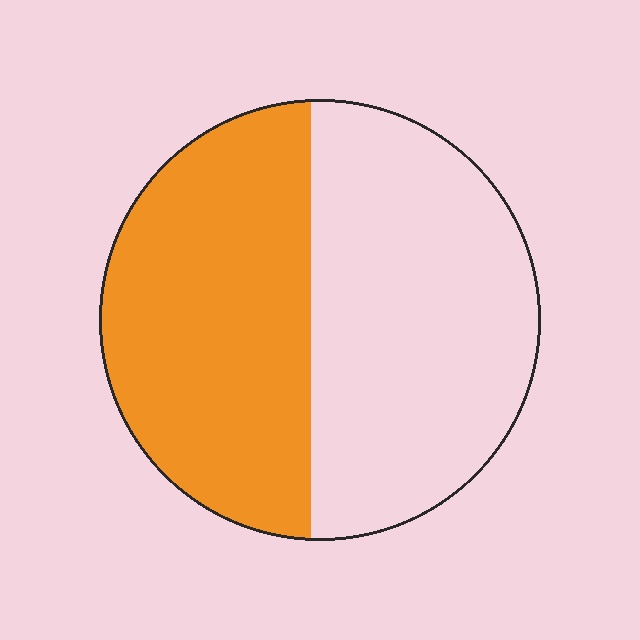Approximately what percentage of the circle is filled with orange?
Approximately 45%.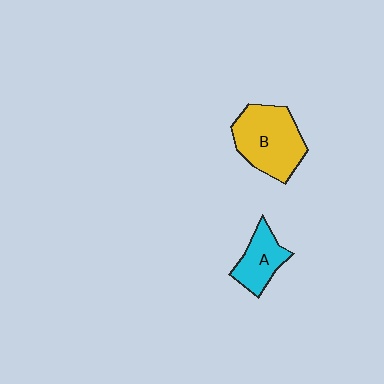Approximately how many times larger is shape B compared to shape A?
Approximately 1.8 times.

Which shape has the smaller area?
Shape A (cyan).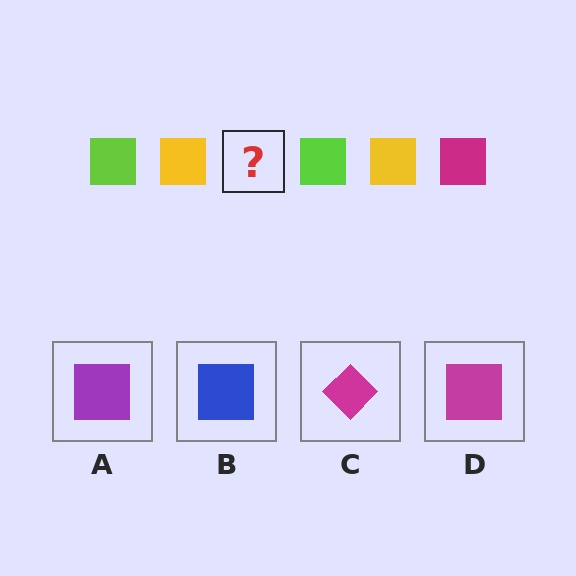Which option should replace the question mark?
Option D.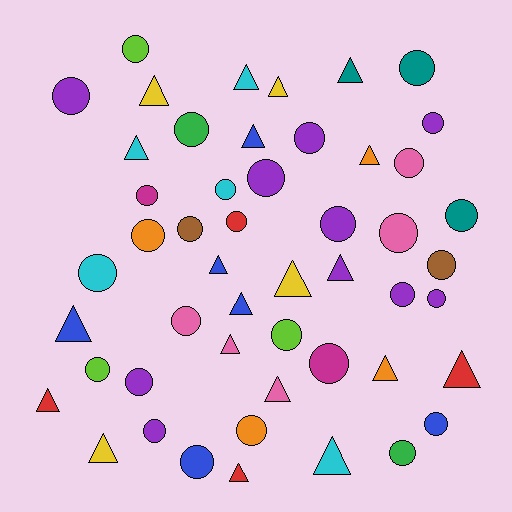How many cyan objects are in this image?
There are 5 cyan objects.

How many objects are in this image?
There are 50 objects.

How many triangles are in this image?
There are 20 triangles.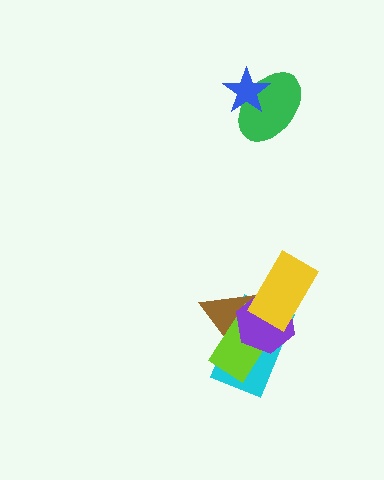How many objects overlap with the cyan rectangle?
4 objects overlap with the cyan rectangle.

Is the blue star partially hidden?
No, no other shape covers it.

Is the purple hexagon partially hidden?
Yes, it is partially covered by another shape.